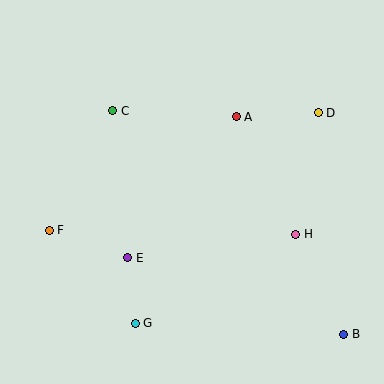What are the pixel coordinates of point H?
Point H is at (296, 234).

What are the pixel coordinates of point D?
Point D is at (318, 113).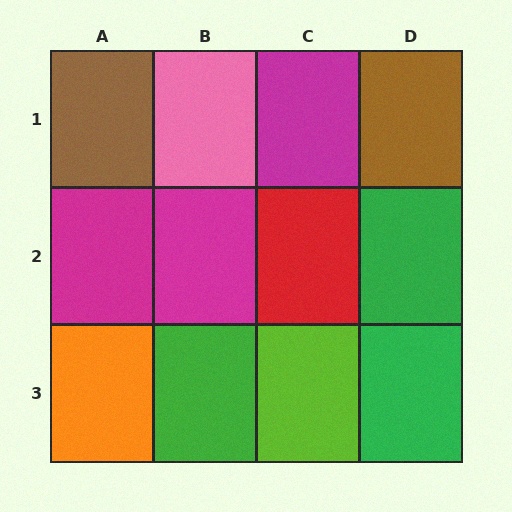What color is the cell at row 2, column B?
Magenta.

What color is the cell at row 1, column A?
Brown.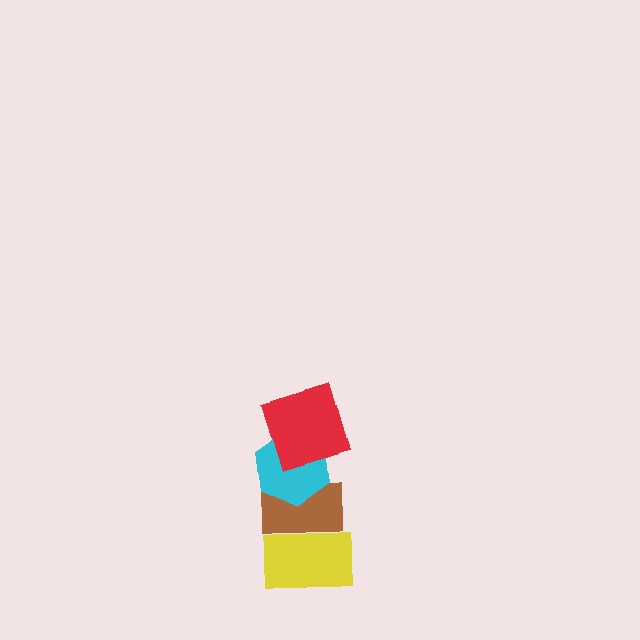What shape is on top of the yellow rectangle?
The brown rectangle is on top of the yellow rectangle.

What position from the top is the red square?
The red square is 1st from the top.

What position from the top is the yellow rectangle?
The yellow rectangle is 4th from the top.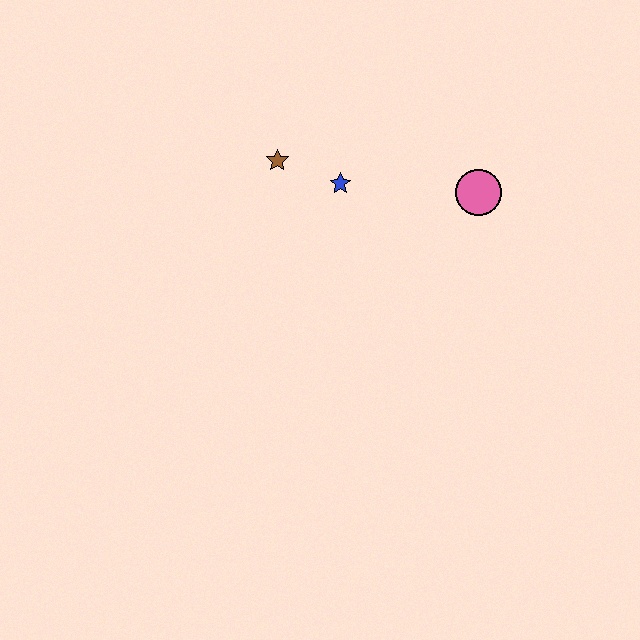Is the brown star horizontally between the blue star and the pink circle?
No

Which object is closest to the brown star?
The blue star is closest to the brown star.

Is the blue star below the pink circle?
No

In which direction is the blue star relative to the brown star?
The blue star is to the right of the brown star.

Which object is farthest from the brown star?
The pink circle is farthest from the brown star.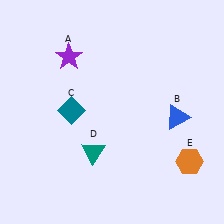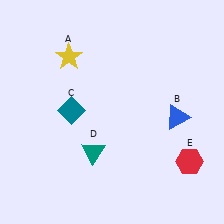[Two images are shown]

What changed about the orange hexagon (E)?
In Image 1, E is orange. In Image 2, it changed to red.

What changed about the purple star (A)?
In Image 1, A is purple. In Image 2, it changed to yellow.